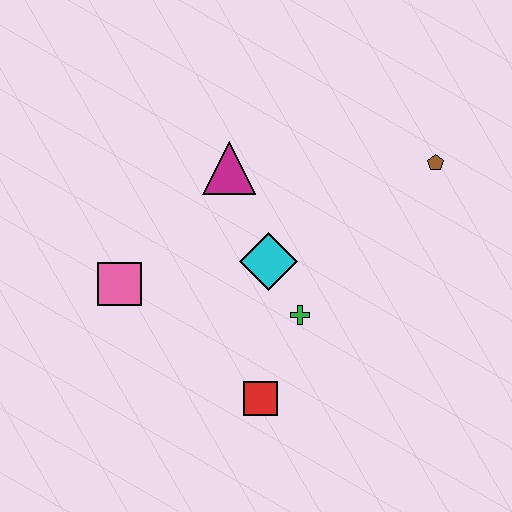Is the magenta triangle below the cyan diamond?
No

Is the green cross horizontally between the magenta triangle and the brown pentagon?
Yes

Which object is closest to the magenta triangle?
The cyan diamond is closest to the magenta triangle.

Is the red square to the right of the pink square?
Yes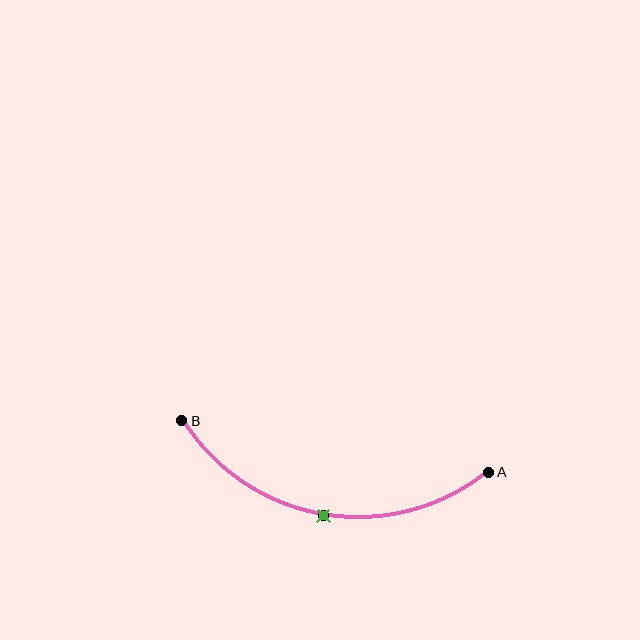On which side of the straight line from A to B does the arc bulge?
The arc bulges below the straight line connecting A and B.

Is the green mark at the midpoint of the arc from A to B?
Yes. The green mark lies on the arc at equal arc-length from both A and B — it is the arc midpoint.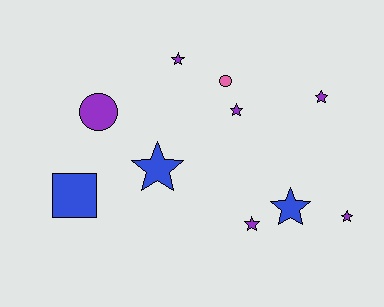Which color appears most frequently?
Purple, with 6 objects.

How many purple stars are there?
There are 5 purple stars.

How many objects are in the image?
There are 10 objects.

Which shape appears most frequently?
Star, with 7 objects.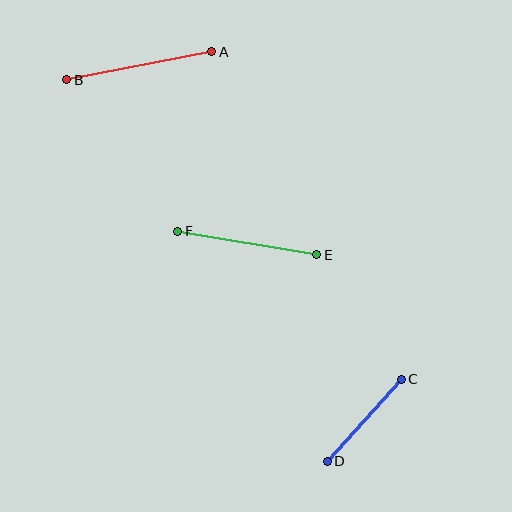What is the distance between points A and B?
The distance is approximately 148 pixels.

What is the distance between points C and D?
The distance is approximately 111 pixels.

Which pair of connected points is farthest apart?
Points A and B are farthest apart.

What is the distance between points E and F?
The distance is approximately 141 pixels.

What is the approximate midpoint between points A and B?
The midpoint is at approximately (139, 66) pixels.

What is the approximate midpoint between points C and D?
The midpoint is at approximately (364, 420) pixels.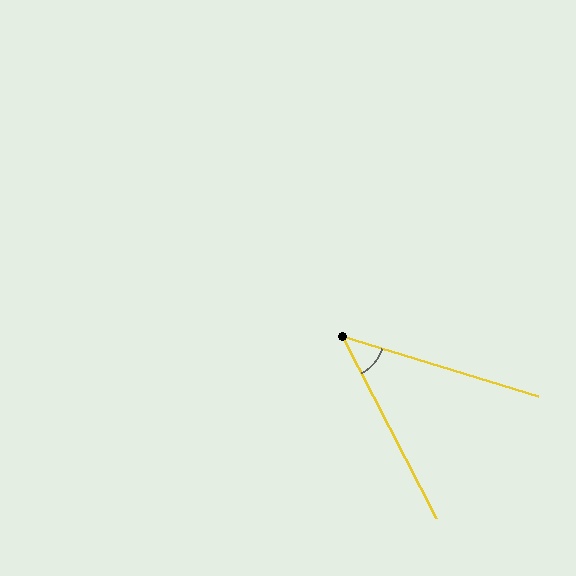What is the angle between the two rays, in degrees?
Approximately 46 degrees.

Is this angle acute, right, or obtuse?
It is acute.